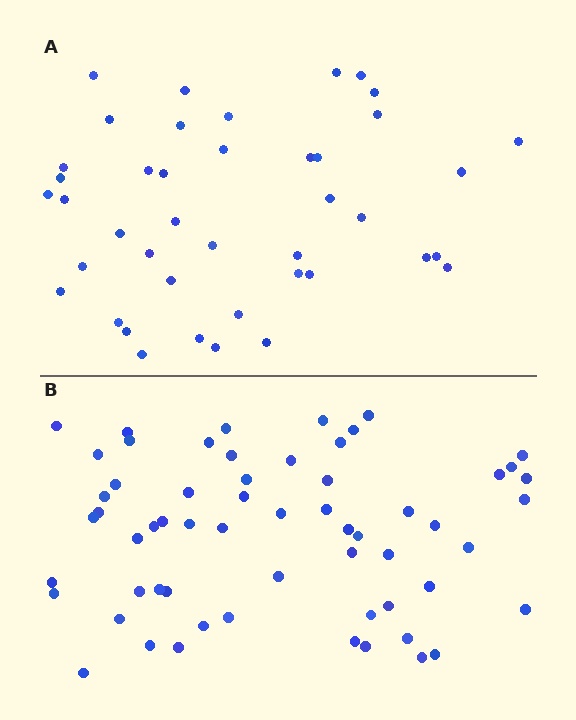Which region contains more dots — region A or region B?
Region B (the bottom region) has more dots.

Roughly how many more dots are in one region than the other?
Region B has approximately 20 more dots than region A.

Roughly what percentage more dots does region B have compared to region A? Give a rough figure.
About 45% more.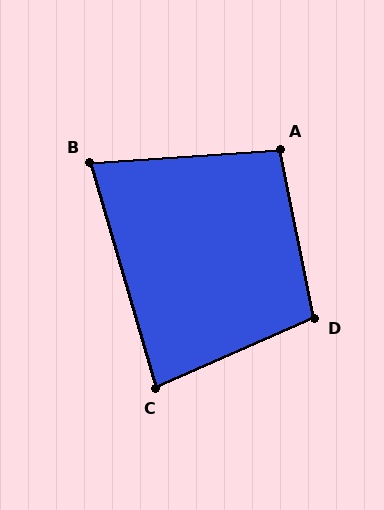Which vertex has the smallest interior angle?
B, at approximately 78 degrees.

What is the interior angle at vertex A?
Approximately 97 degrees (obtuse).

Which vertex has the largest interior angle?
D, at approximately 102 degrees.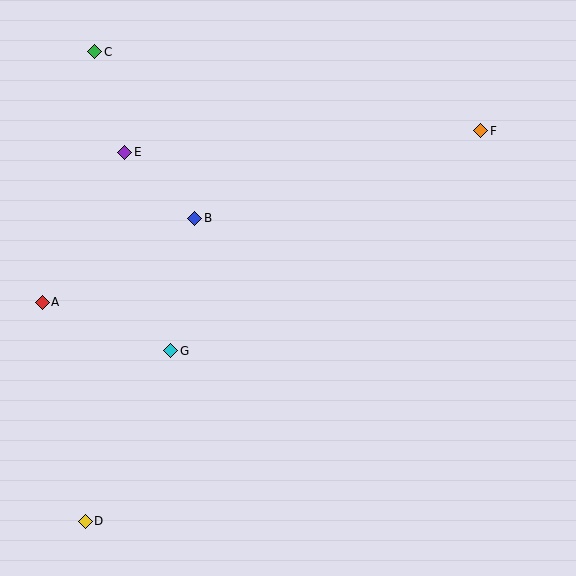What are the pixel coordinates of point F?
Point F is at (481, 131).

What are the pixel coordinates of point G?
Point G is at (171, 351).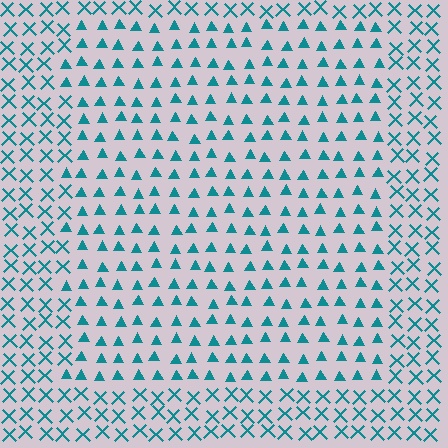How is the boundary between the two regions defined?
The boundary is defined by a change in element shape: triangles inside vs. X marks outside. All elements share the same color and spacing.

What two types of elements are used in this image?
The image uses triangles inside the rectangle region and X marks outside it.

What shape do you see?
I see a rectangle.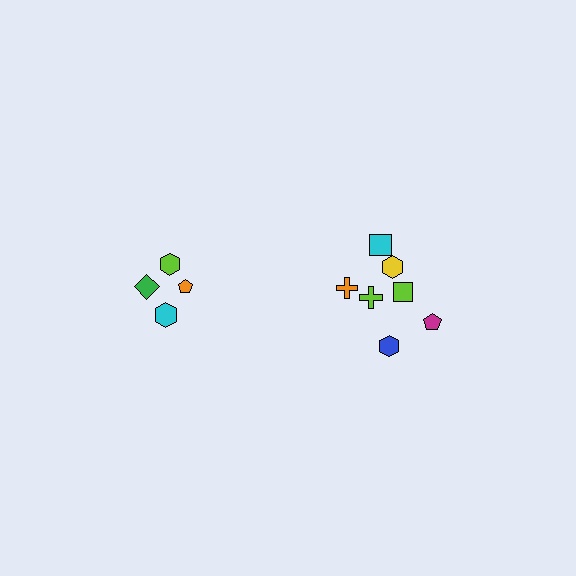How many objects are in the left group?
There are 4 objects.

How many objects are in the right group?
There are 7 objects.